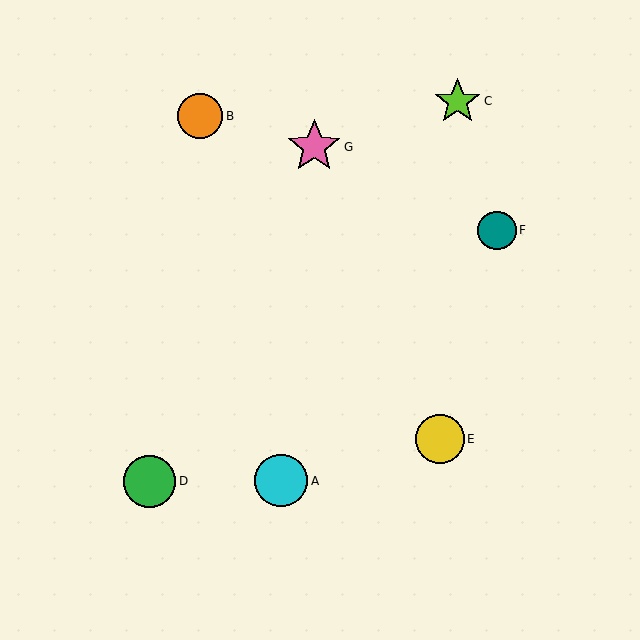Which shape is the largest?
The pink star (labeled G) is the largest.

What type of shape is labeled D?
Shape D is a green circle.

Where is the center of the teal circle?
The center of the teal circle is at (497, 230).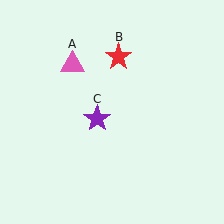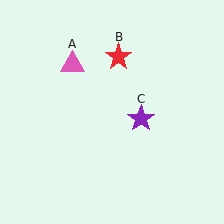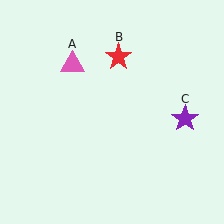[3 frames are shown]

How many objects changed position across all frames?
1 object changed position: purple star (object C).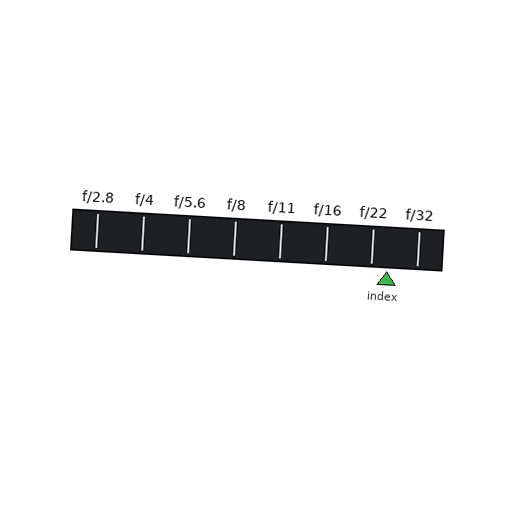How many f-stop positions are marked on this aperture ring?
There are 8 f-stop positions marked.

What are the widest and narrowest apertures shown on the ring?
The widest aperture shown is f/2.8 and the narrowest is f/32.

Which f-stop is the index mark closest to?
The index mark is closest to f/22.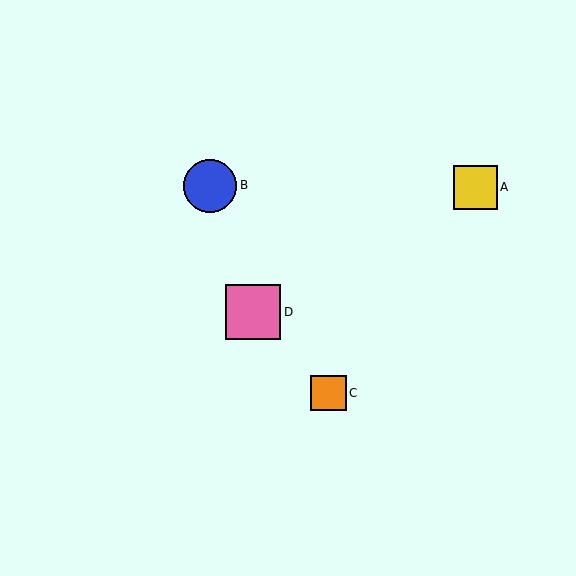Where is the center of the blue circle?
The center of the blue circle is at (210, 186).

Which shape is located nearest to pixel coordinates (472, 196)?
The yellow square (labeled A) at (475, 187) is nearest to that location.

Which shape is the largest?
The pink square (labeled D) is the largest.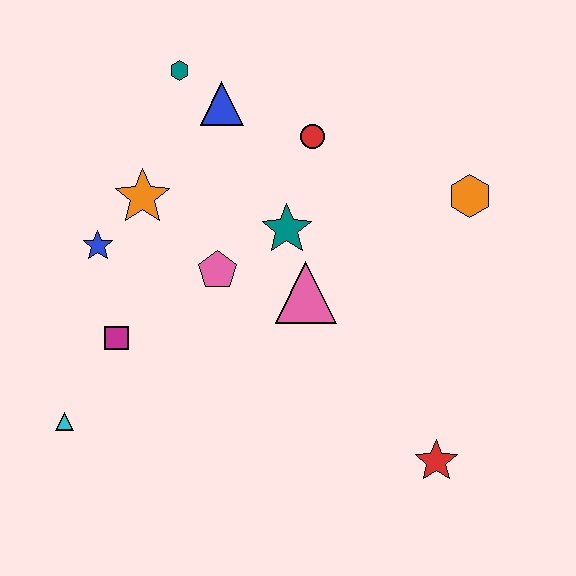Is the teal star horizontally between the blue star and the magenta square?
No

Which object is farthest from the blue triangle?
The red star is farthest from the blue triangle.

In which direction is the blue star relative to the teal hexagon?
The blue star is below the teal hexagon.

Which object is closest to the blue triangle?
The teal hexagon is closest to the blue triangle.